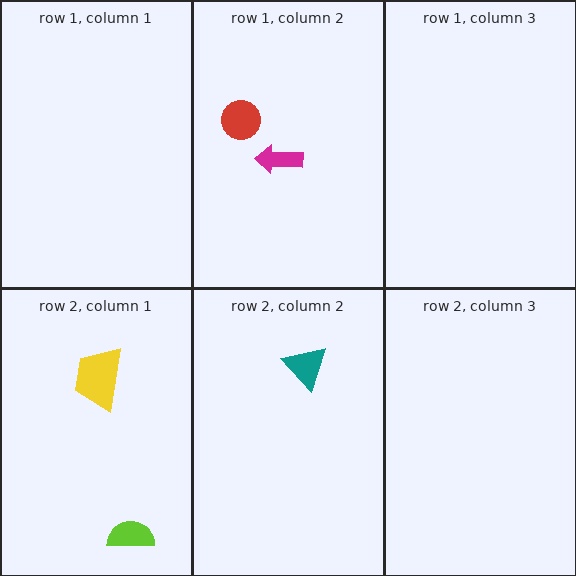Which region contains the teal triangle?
The row 2, column 2 region.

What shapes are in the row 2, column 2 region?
The teal triangle.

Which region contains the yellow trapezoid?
The row 2, column 1 region.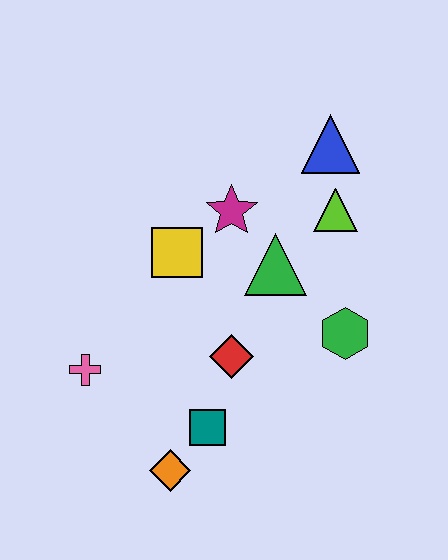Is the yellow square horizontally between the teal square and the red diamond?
No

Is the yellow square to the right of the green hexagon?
No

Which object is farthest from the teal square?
The blue triangle is farthest from the teal square.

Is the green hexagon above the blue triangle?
No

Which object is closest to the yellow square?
The magenta star is closest to the yellow square.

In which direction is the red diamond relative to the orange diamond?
The red diamond is above the orange diamond.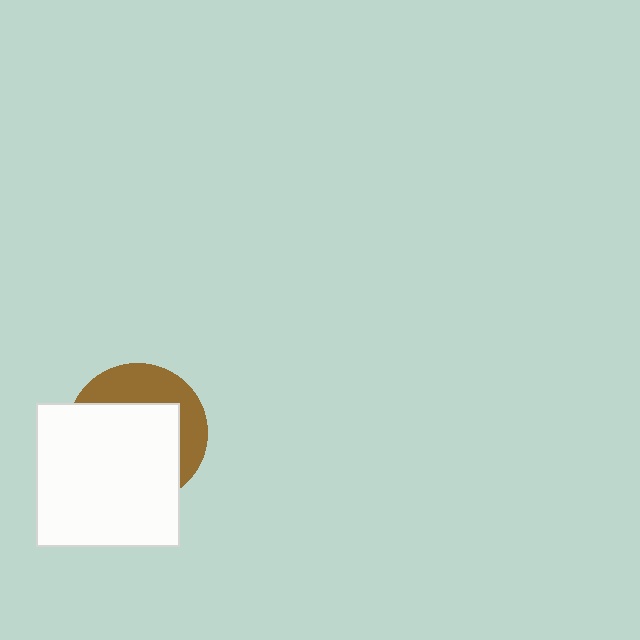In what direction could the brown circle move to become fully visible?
The brown circle could move toward the upper-right. That would shift it out from behind the white square entirely.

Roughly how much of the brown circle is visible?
A small part of it is visible (roughly 36%).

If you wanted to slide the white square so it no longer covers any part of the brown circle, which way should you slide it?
Slide it toward the lower-left — that is the most direct way to separate the two shapes.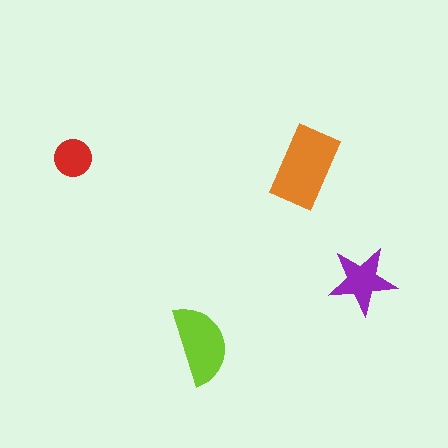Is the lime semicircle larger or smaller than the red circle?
Larger.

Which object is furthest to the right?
The purple star is rightmost.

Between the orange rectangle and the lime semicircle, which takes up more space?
The orange rectangle.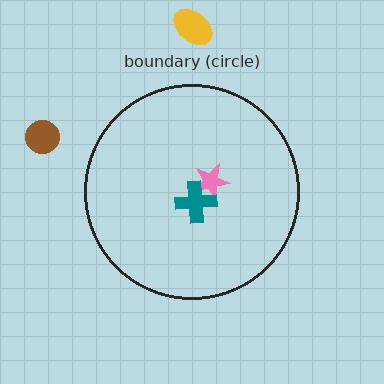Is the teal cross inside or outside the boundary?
Inside.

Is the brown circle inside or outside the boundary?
Outside.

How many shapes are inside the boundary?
2 inside, 2 outside.